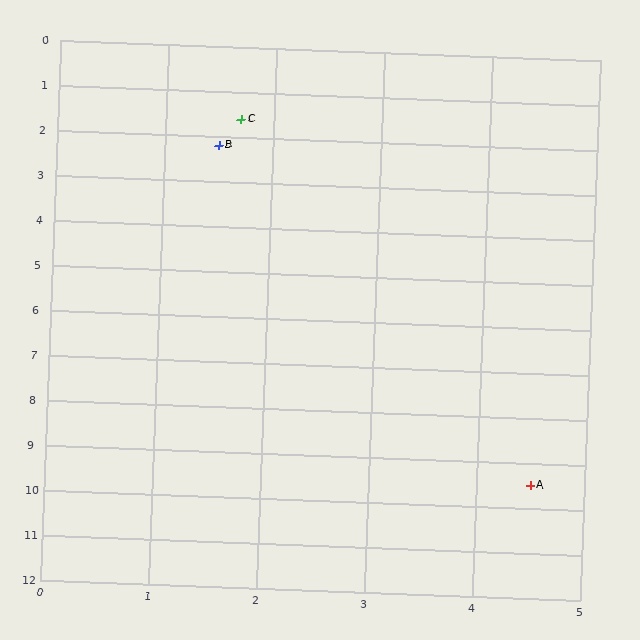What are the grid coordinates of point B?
Point B is at approximately (1.5, 2.2).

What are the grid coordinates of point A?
Point A is at approximately (4.5, 9.5).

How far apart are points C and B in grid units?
Points C and B are about 0.6 grid units apart.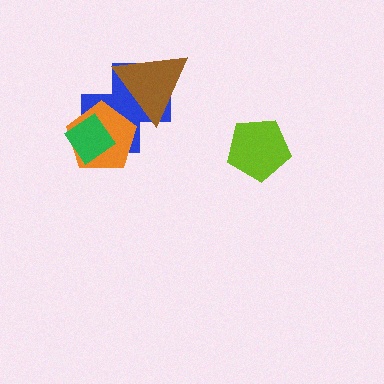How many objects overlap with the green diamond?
2 objects overlap with the green diamond.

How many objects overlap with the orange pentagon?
2 objects overlap with the orange pentagon.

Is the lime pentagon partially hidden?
No, no other shape covers it.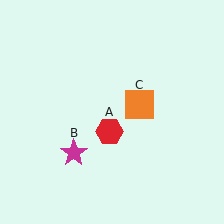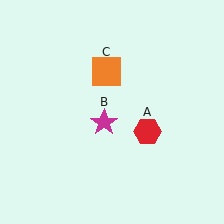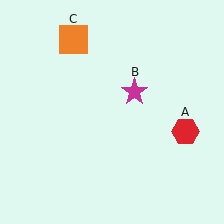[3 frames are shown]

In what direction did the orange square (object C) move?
The orange square (object C) moved up and to the left.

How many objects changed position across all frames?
3 objects changed position: red hexagon (object A), magenta star (object B), orange square (object C).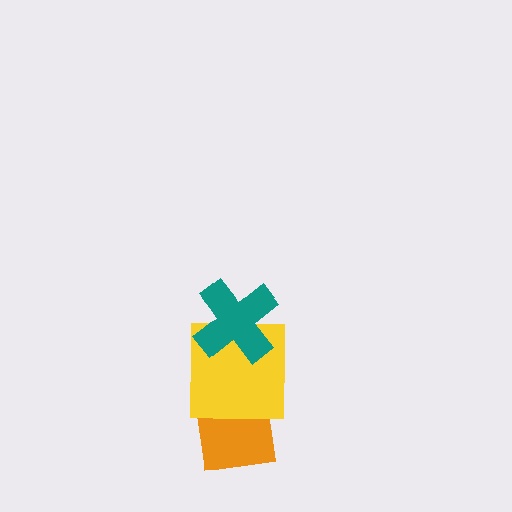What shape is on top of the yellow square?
The teal cross is on top of the yellow square.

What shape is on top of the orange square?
The yellow square is on top of the orange square.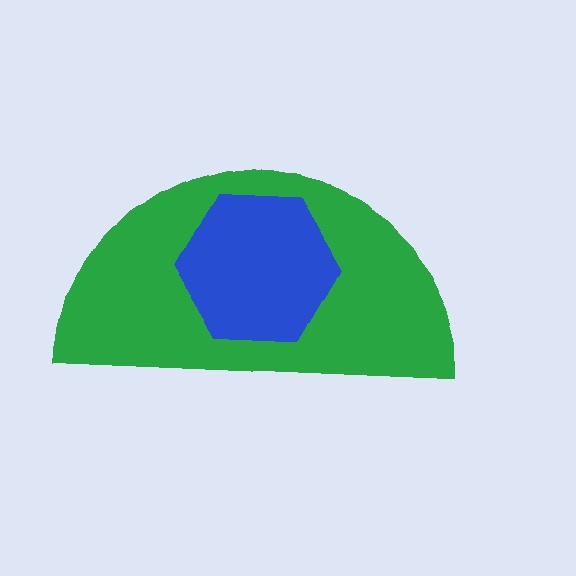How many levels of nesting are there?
2.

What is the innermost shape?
The blue hexagon.